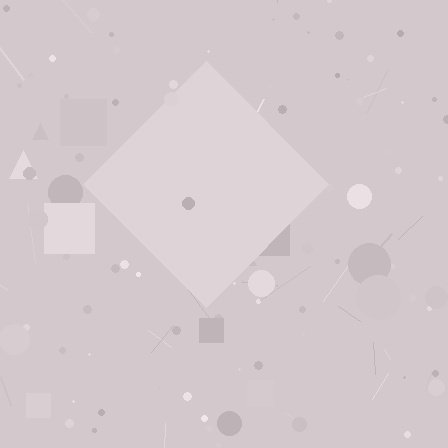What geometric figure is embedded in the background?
A diamond is embedded in the background.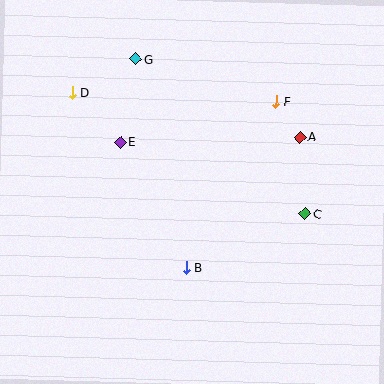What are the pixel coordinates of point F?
Point F is at (276, 102).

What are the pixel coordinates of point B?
Point B is at (186, 268).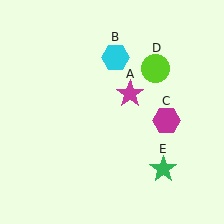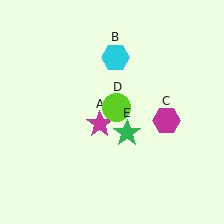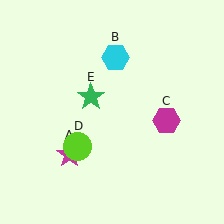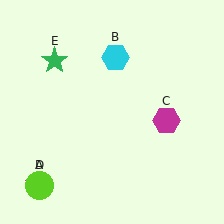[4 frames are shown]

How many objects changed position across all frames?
3 objects changed position: magenta star (object A), lime circle (object D), green star (object E).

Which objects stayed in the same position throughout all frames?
Cyan hexagon (object B) and magenta hexagon (object C) remained stationary.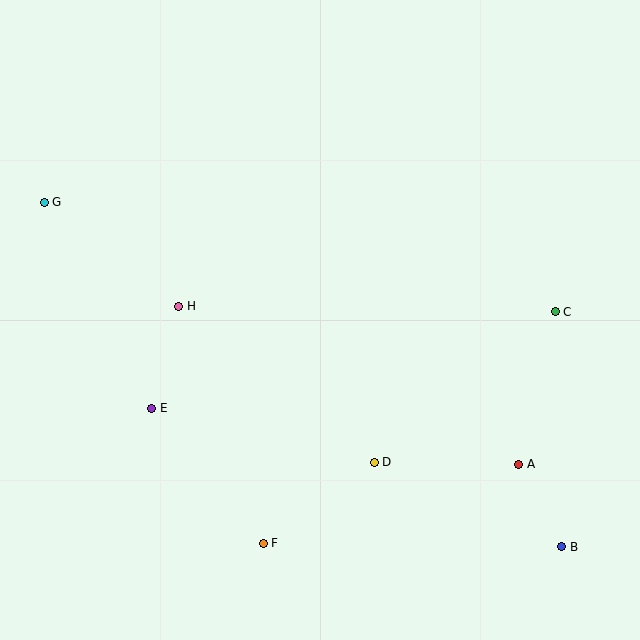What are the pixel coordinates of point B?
Point B is at (562, 547).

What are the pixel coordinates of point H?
Point H is at (179, 306).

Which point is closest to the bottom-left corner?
Point E is closest to the bottom-left corner.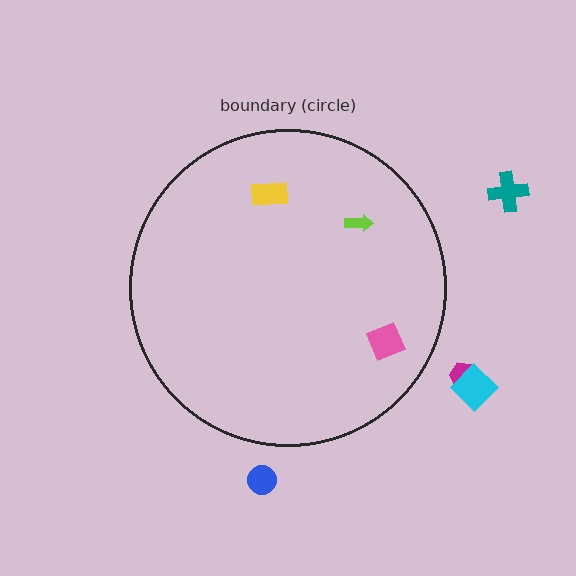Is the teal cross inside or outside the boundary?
Outside.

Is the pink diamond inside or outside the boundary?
Inside.